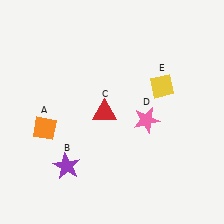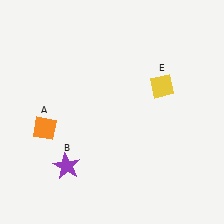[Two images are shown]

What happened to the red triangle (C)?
The red triangle (C) was removed in Image 2. It was in the bottom-left area of Image 1.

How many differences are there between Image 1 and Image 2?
There are 2 differences between the two images.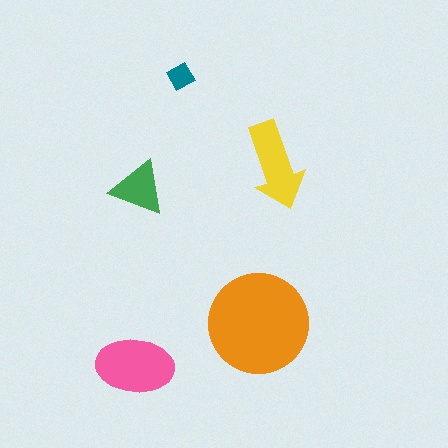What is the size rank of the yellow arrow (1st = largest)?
3rd.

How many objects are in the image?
There are 5 objects in the image.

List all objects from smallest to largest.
The teal diamond, the green triangle, the yellow arrow, the pink ellipse, the orange circle.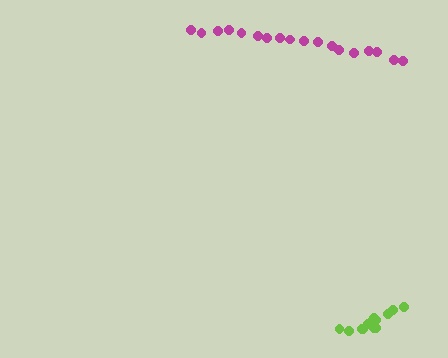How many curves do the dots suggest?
There are 2 distinct paths.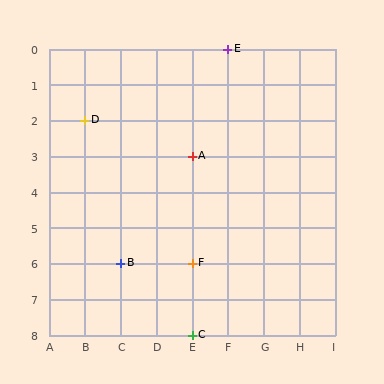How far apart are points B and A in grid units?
Points B and A are 2 columns and 3 rows apart (about 3.6 grid units diagonally).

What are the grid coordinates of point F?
Point F is at grid coordinates (E, 6).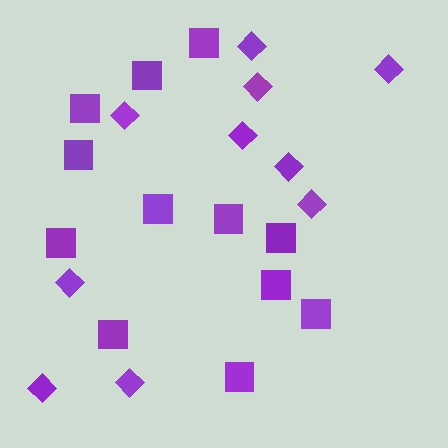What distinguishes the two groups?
There are 2 groups: one group of squares (12) and one group of diamonds (10).